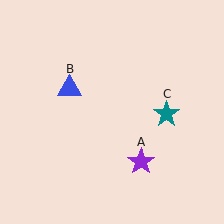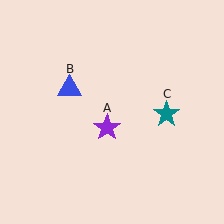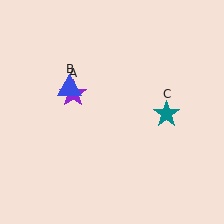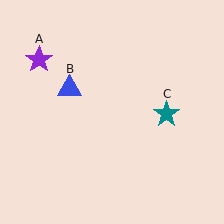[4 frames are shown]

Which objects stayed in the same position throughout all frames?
Blue triangle (object B) and teal star (object C) remained stationary.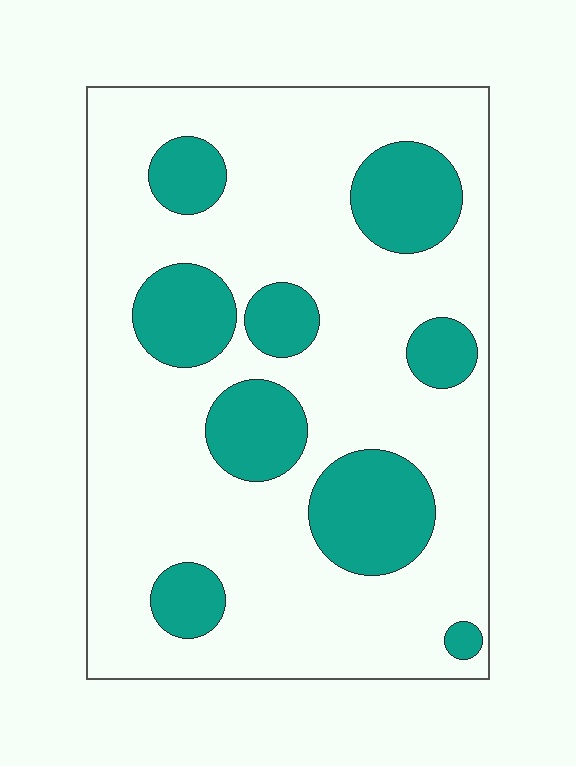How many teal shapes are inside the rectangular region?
9.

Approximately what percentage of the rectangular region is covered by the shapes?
Approximately 25%.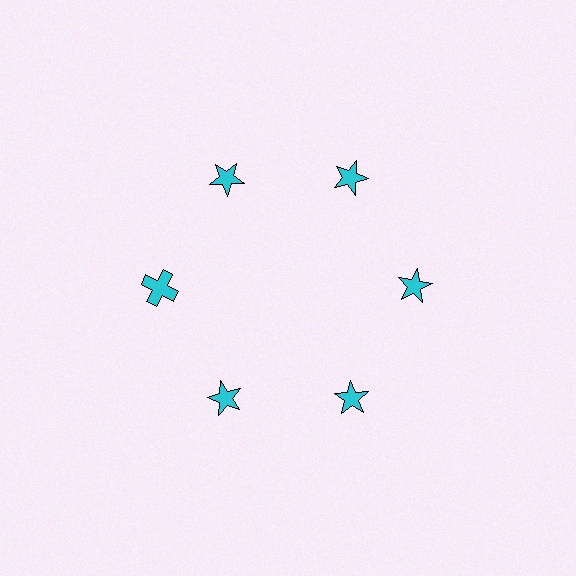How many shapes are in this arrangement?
There are 6 shapes arranged in a ring pattern.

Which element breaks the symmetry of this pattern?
The cyan cross at roughly the 9 o'clock position breaks the symmetry. All other shapes are cyan stars.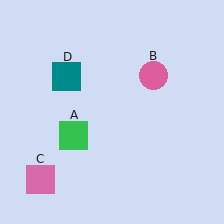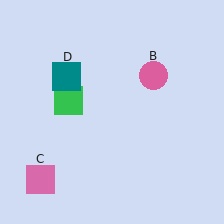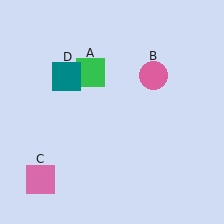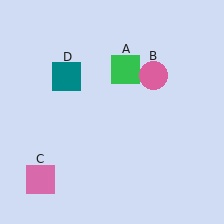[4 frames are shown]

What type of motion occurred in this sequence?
The green square (object A) rotated clockwise around the center of the scene.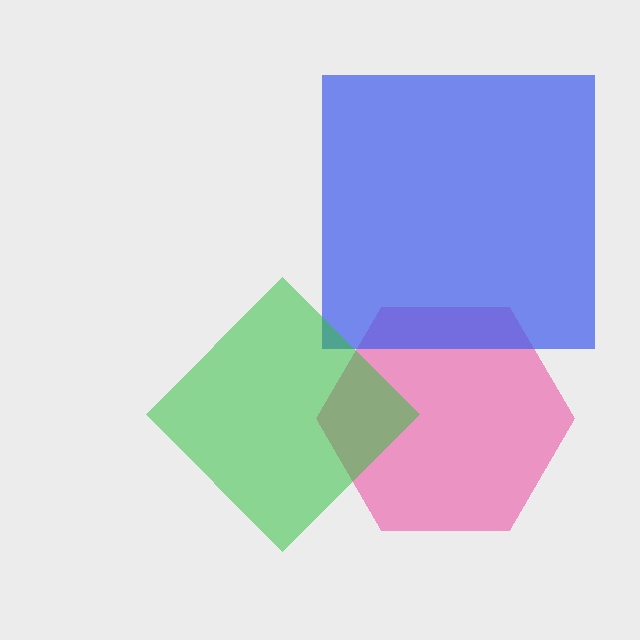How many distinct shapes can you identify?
There are 3 distinct shapes: a pink hexagon, a blue square, a green diamond.